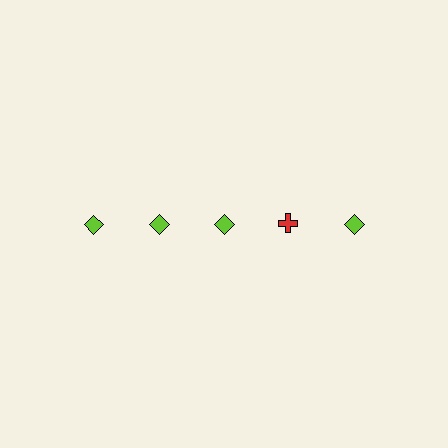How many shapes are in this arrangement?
There are 5 shapes arranged in a grid pattern.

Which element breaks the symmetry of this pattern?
The red cross in the top row, second from right column breaks the symmetry. All other shapes are lime diamonds.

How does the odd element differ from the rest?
It differs in both color (red instead of lime) and shape (cross instead of diamond).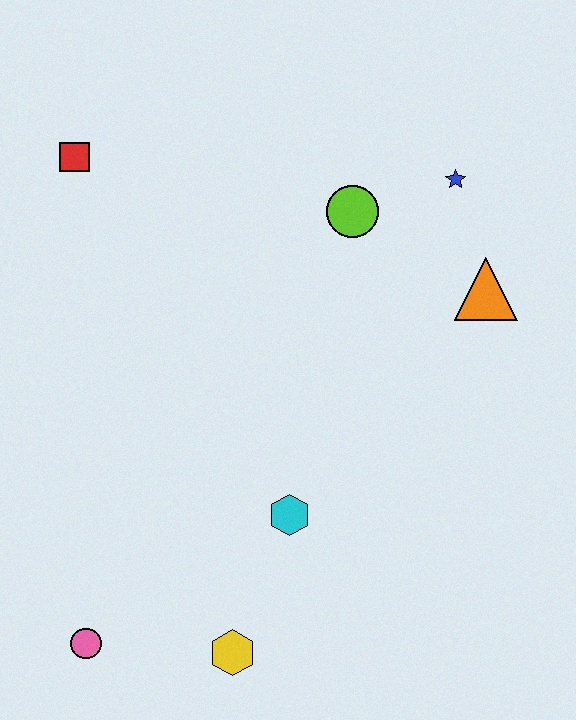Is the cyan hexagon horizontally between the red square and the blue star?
Yes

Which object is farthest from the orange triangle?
The pink circle is farthest from the orange triangle.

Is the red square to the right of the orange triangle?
No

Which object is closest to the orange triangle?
The blue star is closest to the orange triangle.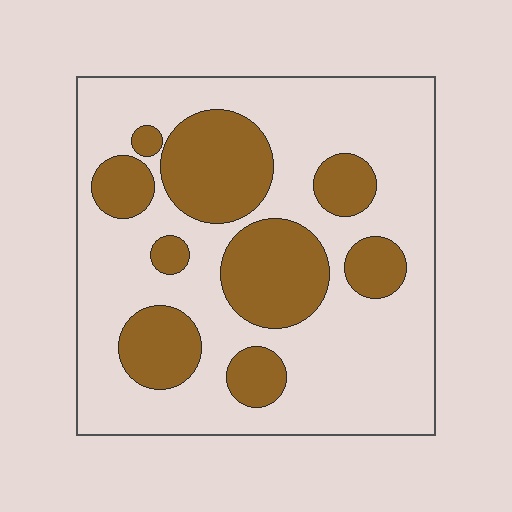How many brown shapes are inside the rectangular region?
9.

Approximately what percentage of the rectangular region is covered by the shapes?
Approximately 30%.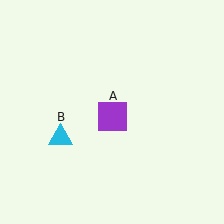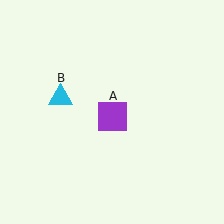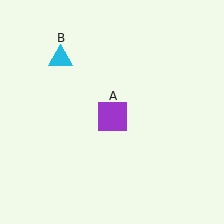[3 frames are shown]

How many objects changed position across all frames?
1 object changed position: cyan triangle (object B).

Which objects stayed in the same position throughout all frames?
Purple square (object A) remained stationary.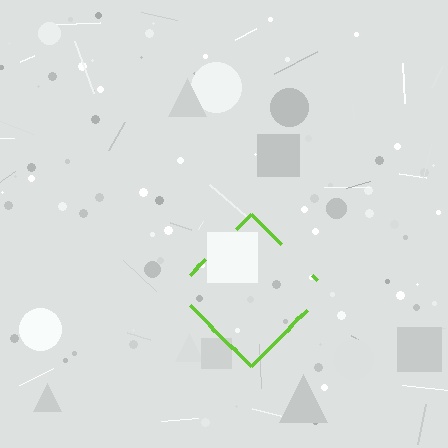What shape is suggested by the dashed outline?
The dashed outline suggests a diamond.